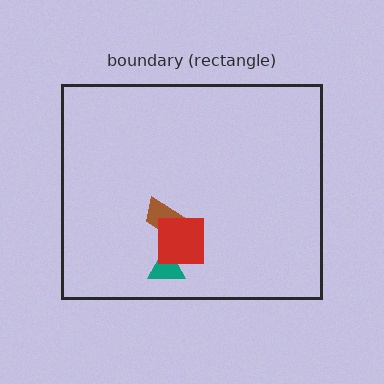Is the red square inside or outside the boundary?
Inside.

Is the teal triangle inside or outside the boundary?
Inside.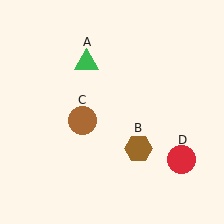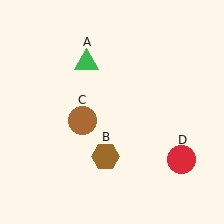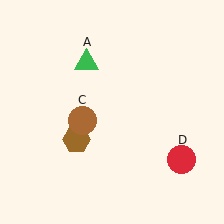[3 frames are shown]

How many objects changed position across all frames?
1 object changed position: brown hexagon (object B).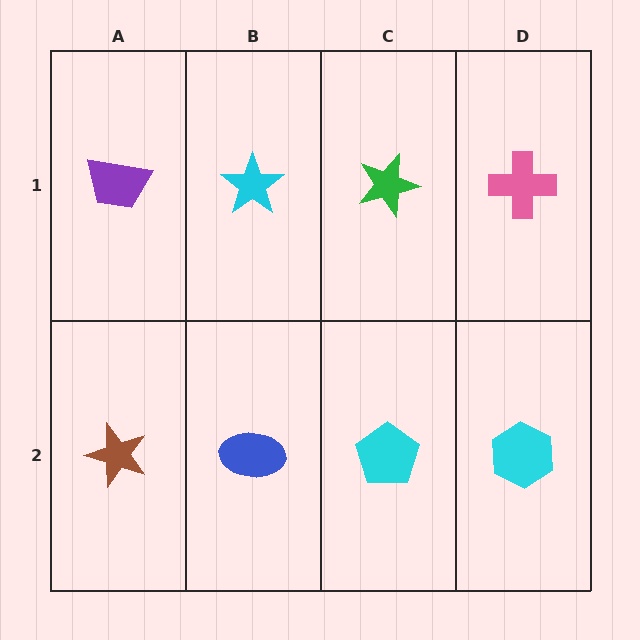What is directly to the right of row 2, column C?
A cyan hexagon.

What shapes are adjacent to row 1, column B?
A blue ellipse (row 2, column B), a purple trapezoid (row 1, column A), a green star (row 1, column C).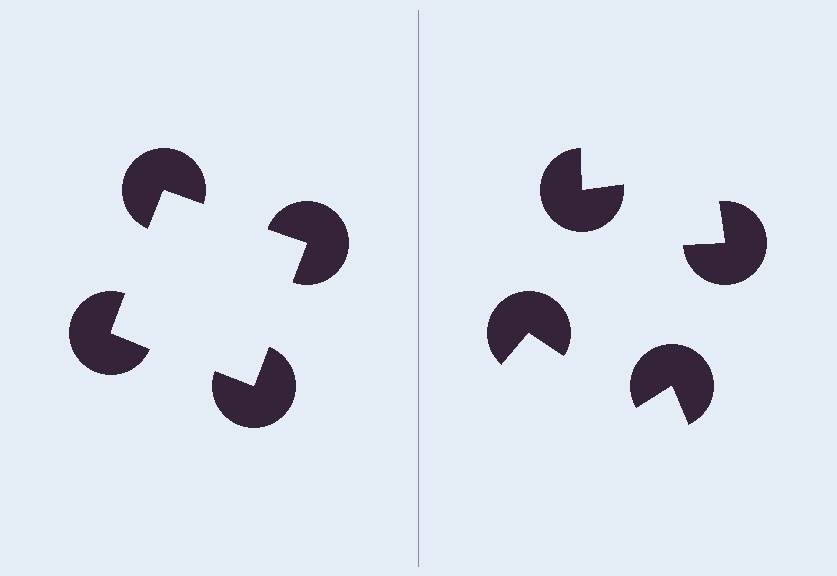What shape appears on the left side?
An illusory square.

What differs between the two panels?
The pac-man discs are positioned identically on both sides; only the wedge orientations differ. On the left they align to a square; on the right they are misaligned.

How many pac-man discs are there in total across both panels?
8 — 4 on each side.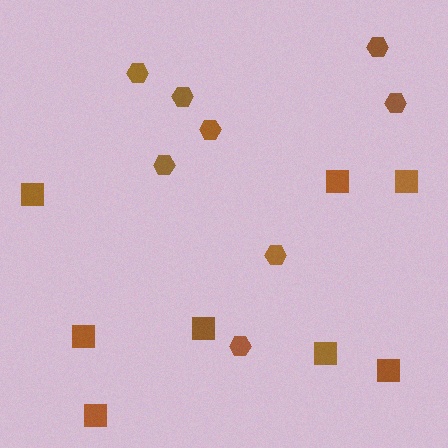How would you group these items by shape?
There are 2 groups: one group of hexagons (8) and one group of squares (8).